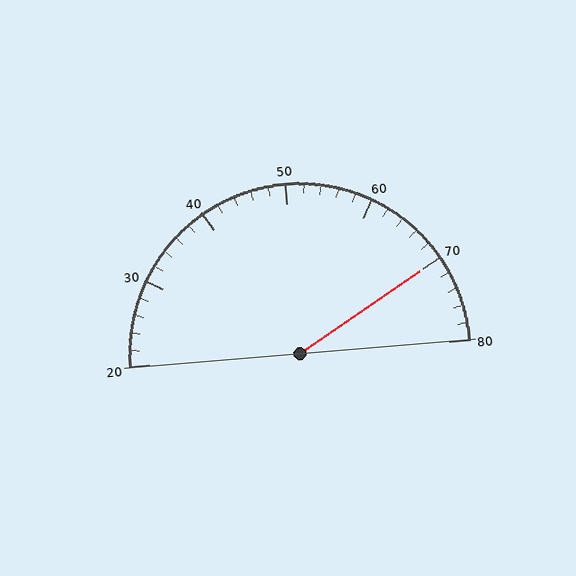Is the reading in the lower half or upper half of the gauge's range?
The reading is in the upper half of the range (20 to 80).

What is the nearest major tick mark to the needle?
The nearest major tick mark is 70.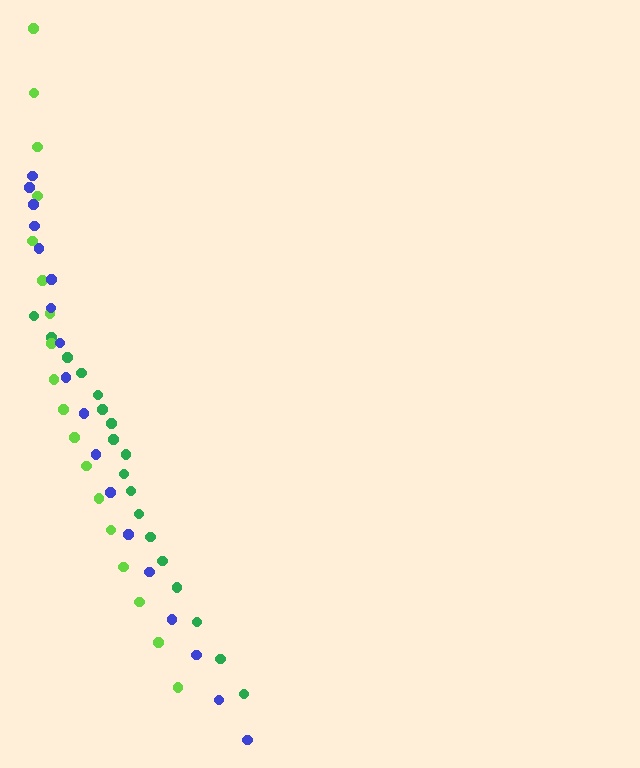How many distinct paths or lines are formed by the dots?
There are 3 distinct paths.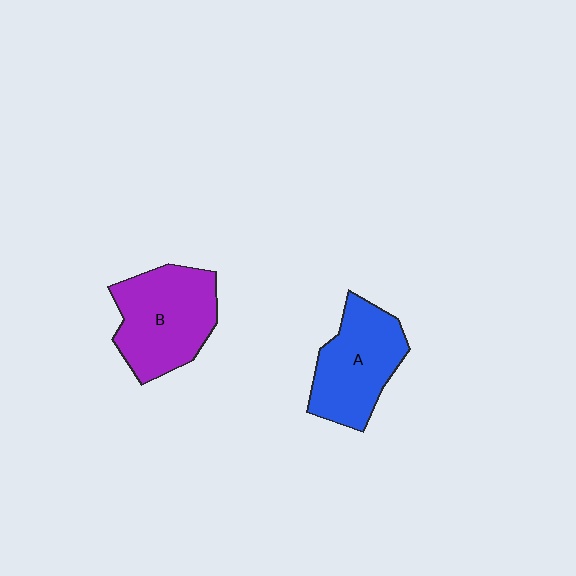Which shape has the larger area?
Shape B (purple).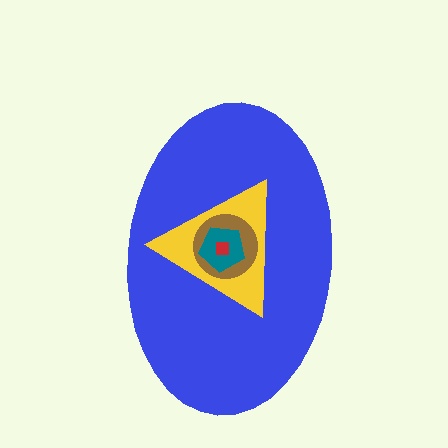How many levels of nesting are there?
5.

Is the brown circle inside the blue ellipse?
Yes.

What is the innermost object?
The red square.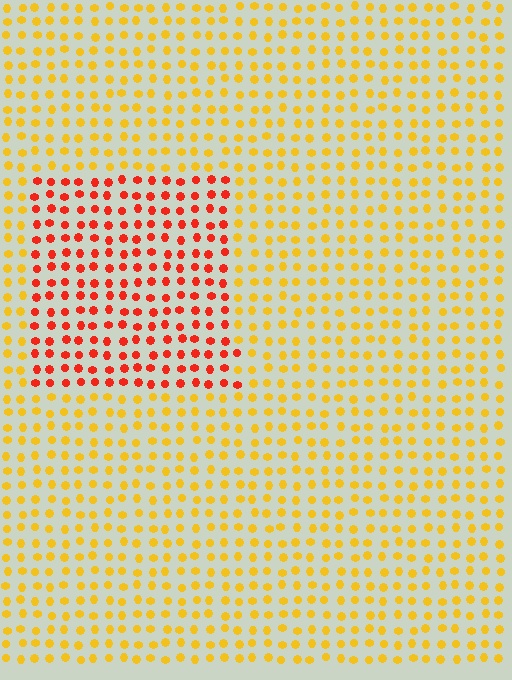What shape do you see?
I see a rectangle.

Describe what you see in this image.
The image is filled with small yellow elements in a uniform arrangement. A rectangle-shaped region is visible where the elements are tinted to a slightly different hue, forming a subtle color boundary.